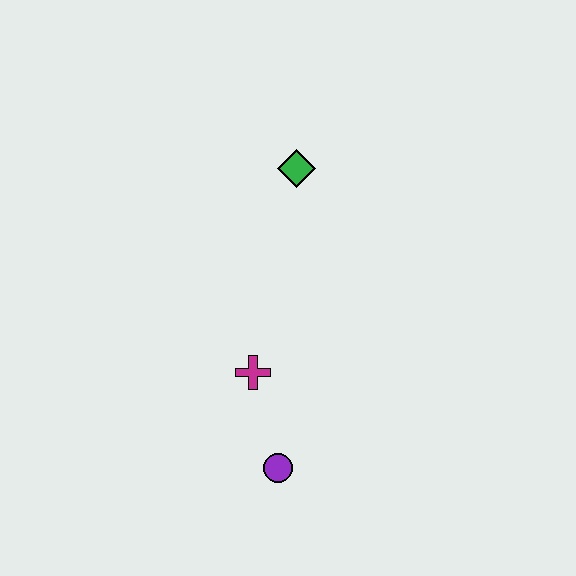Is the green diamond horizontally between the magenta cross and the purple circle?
No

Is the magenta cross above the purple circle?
Yes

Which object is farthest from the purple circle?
The green diamond is farthest from the purple circle.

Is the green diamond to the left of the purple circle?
No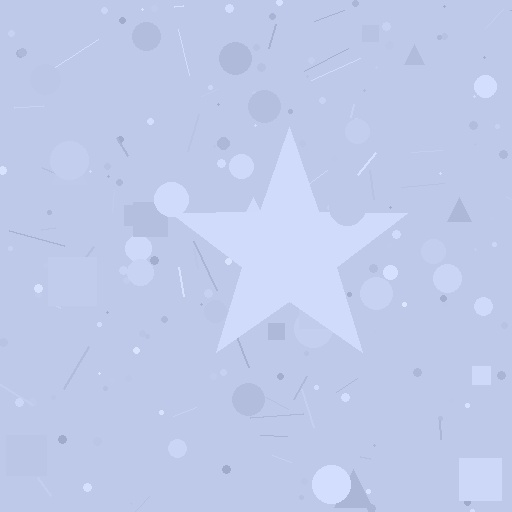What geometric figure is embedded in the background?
A star is embedded in the background.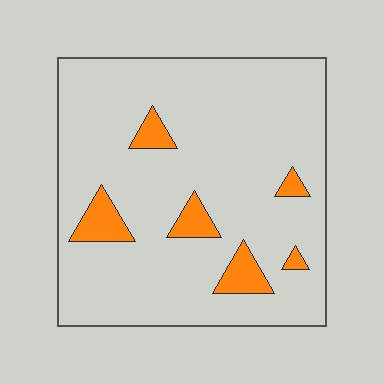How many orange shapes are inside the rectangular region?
6.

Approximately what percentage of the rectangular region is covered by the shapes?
Approximately 10%.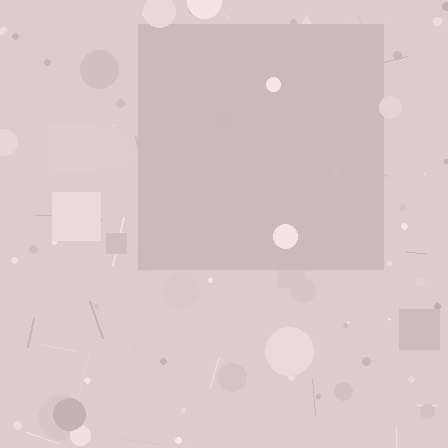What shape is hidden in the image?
A square is hidden in the image.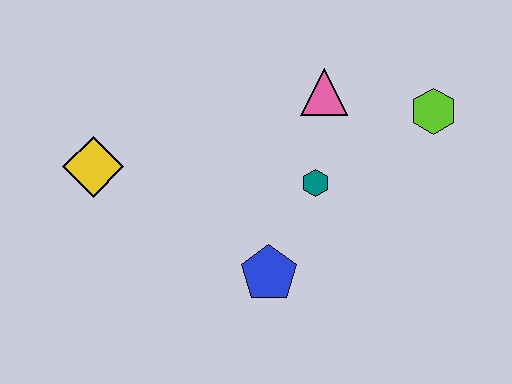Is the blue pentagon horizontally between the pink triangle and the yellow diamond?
Yes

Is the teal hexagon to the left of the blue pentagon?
No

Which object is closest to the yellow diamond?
The blue pentagon is closest to the yellow diamond.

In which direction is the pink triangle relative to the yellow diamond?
The pink triangle is to the right of the yellow diamond.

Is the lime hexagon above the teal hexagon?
Yes